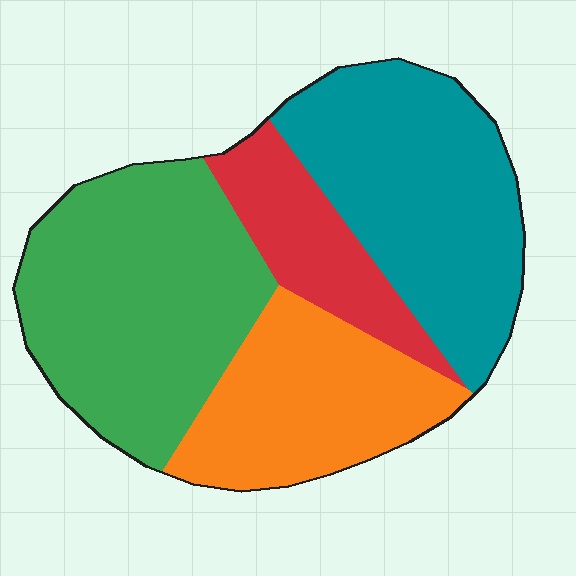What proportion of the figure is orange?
Orange covers 22% of the figure.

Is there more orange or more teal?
Teal.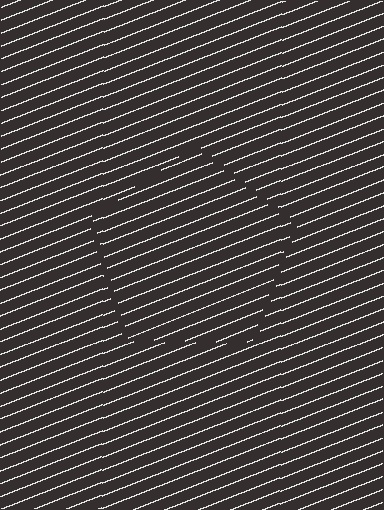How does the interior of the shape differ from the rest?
The interior of the shape contains the same grating, shifted by half a period — the contour is defined by the phase discontinuity where line-ends from the inner and outer gratings abut.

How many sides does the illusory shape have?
5 sides — the line-ends trace a pentagon.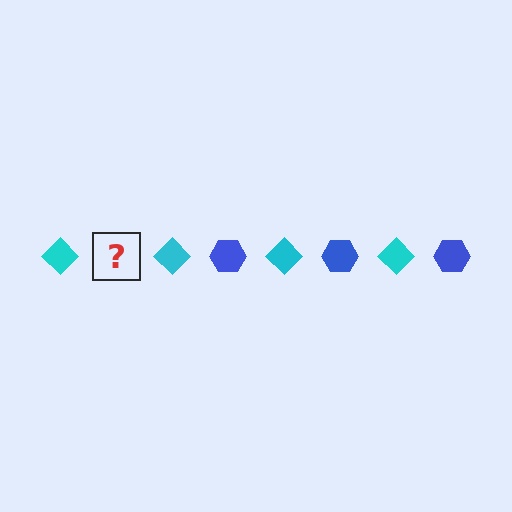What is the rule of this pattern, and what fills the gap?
The rule is that the pattern alternates between cyan diamond and blue hexagon. The gap should be filled with a blue hexagon.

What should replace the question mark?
The question mark should be replaced with a blue hexagon.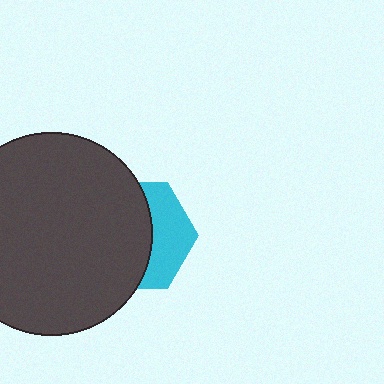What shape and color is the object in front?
The object in front is a dark gray circle.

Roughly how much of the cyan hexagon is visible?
A small part of it is visible (roughly 38%).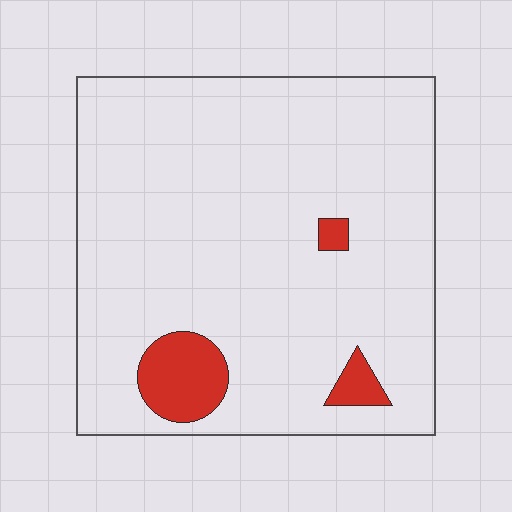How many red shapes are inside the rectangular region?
3.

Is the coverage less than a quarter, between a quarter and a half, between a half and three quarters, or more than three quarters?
Less than a quarter.